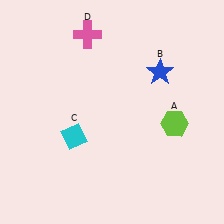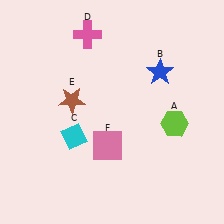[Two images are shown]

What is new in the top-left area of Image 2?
A brown star (E) was added in the top-left area of Image 2.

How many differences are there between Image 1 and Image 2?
There are 2 differences between the two images.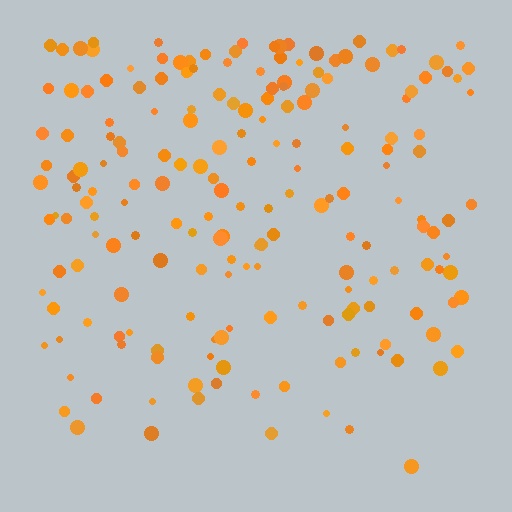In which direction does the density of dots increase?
From bottom to top, with the top side densest.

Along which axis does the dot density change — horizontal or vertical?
Vertical.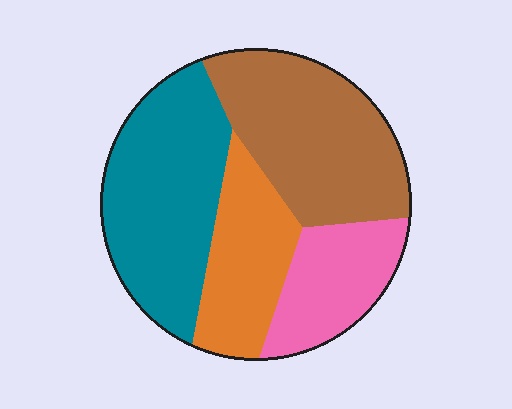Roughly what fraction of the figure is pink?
Pink covers 17% of the figure.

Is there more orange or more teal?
Teal.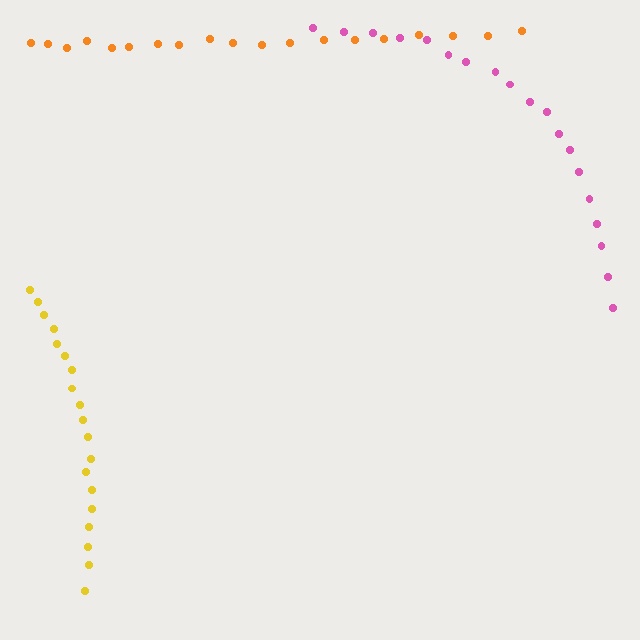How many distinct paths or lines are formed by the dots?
There are 3 distinct paths.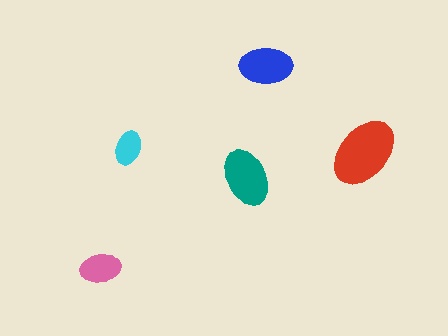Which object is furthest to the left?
The pink ellipse is leftmost.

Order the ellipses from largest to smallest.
the red one, the teal one, the blue one, the pink one, the cyan one.